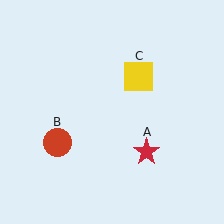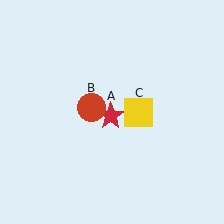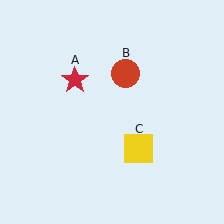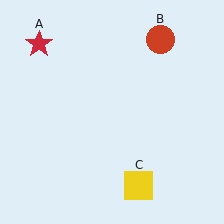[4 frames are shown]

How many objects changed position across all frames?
3 objects changed position: red star (object A), red circle (object B), yellow square (object C).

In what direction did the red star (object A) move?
The red star (object A) moved up and to the left.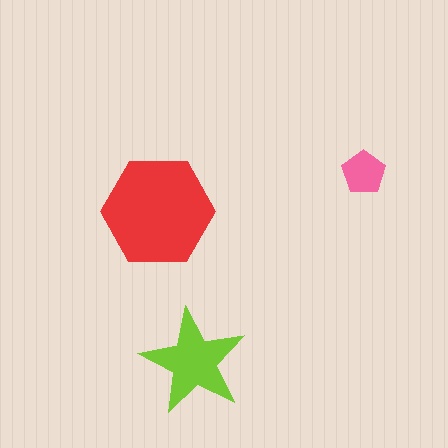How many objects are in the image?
There are 3 objects in the image.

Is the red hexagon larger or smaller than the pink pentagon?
Larger.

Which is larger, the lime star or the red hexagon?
The red hexagon.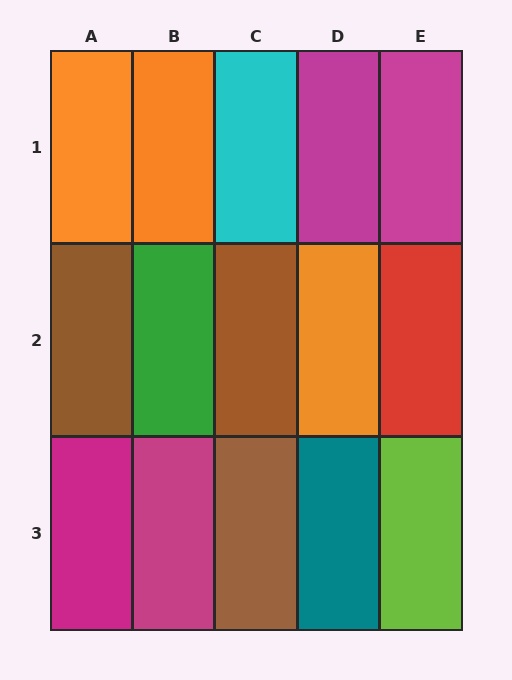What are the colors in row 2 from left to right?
Brown, green, brown, orange, red.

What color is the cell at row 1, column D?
Magenta.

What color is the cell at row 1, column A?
Orange.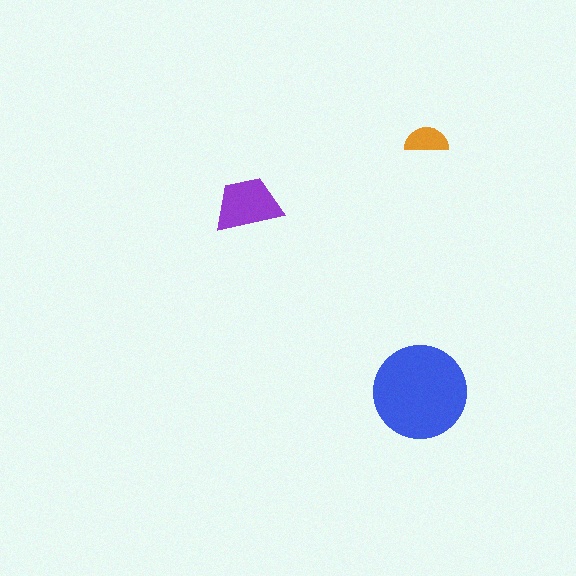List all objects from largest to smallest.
The blue circle, the purple trapezoid, the orange semicircle.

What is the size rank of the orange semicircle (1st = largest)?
3rd.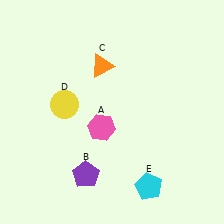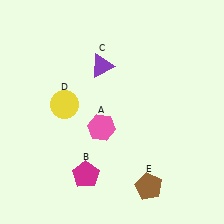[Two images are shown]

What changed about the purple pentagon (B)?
In Image 1, B is purple. In Image 2, it changed to magenta.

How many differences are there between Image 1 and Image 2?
There are 3 differences between the two images.